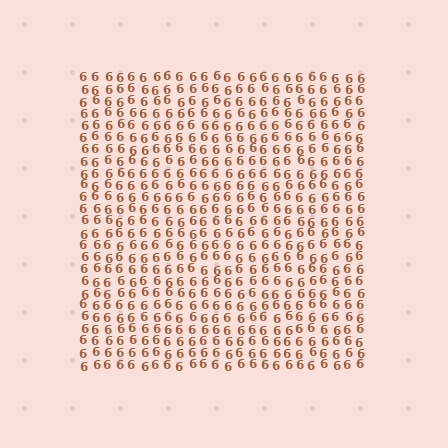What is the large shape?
The large shape is a square.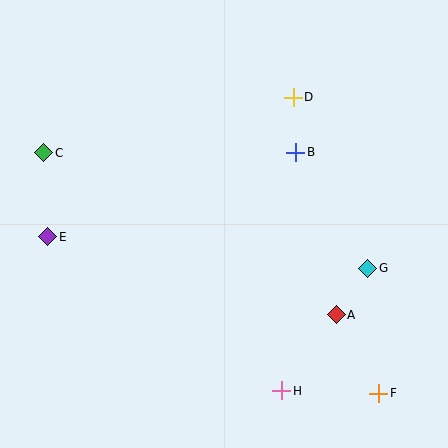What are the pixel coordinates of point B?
Point B is at (296, 152).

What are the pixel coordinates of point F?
Point F is at (379, 393).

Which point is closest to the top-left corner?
Point C is closest to the top-left corner.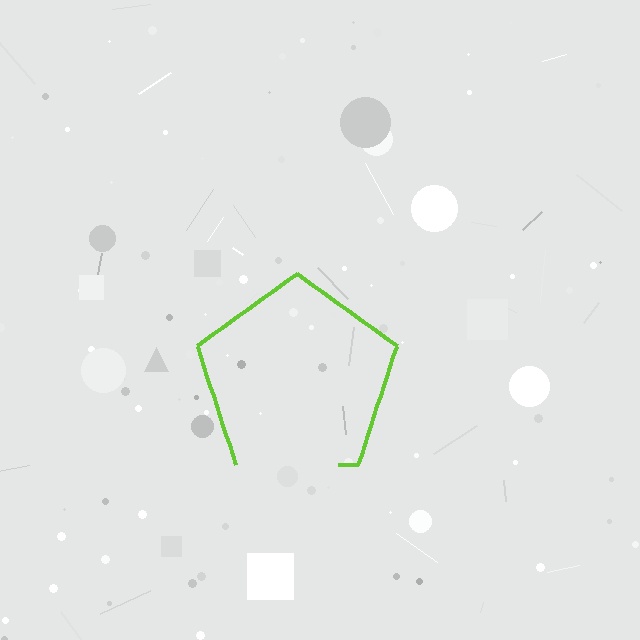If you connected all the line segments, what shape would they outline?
They would outline a pentagon.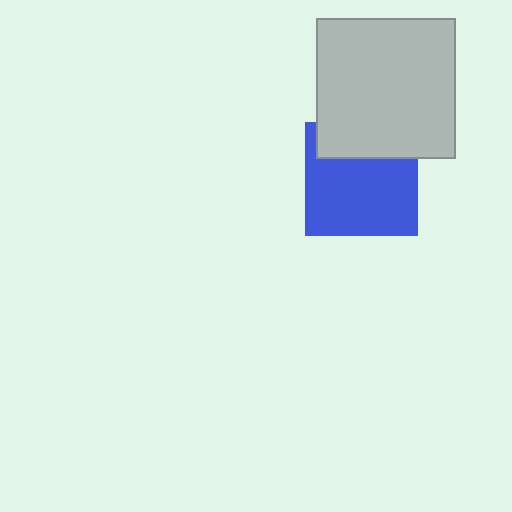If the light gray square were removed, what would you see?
You would see the complete blue square.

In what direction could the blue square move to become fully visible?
The blue square could move down. That would shift it out from behind the light gray square entirely.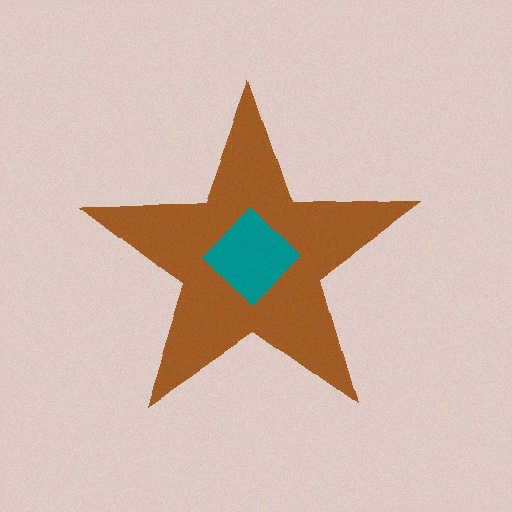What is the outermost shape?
The brown star.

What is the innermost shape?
The teal diamond.